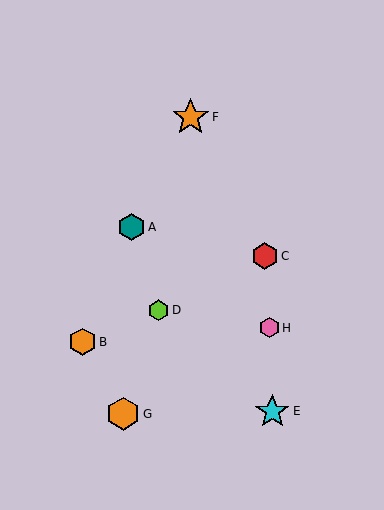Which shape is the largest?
The orange star (labeled F) is the largest.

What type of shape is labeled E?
Shape E is a cyan star.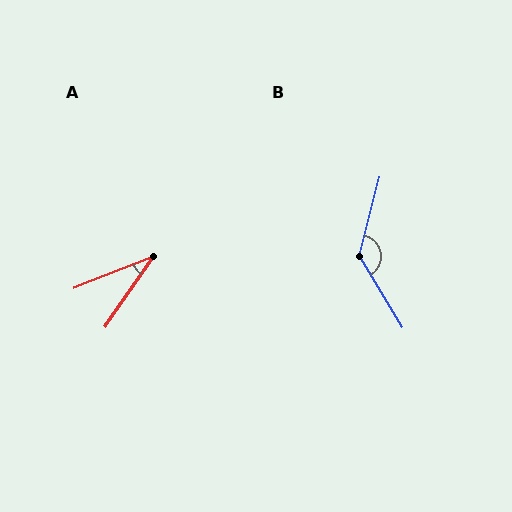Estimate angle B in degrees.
Approximately 135 degrees.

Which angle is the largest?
B, at approximately 135 degrees.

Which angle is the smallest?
A, at approximately 34 degrees.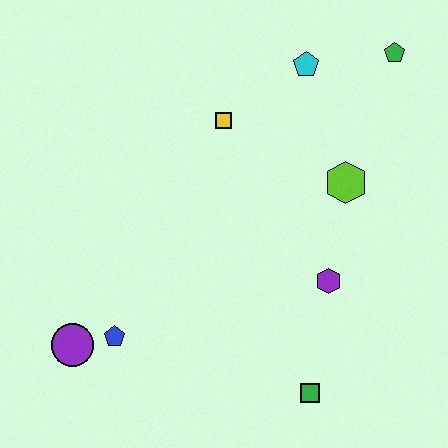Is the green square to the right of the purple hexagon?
No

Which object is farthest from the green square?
The green pentagon is farthest from the green square.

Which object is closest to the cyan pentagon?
The green pentagon is closest to the cyan pentagon.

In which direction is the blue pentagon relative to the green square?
The blue pentagon is to the left of the green square.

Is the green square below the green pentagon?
Yes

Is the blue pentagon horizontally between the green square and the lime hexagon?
No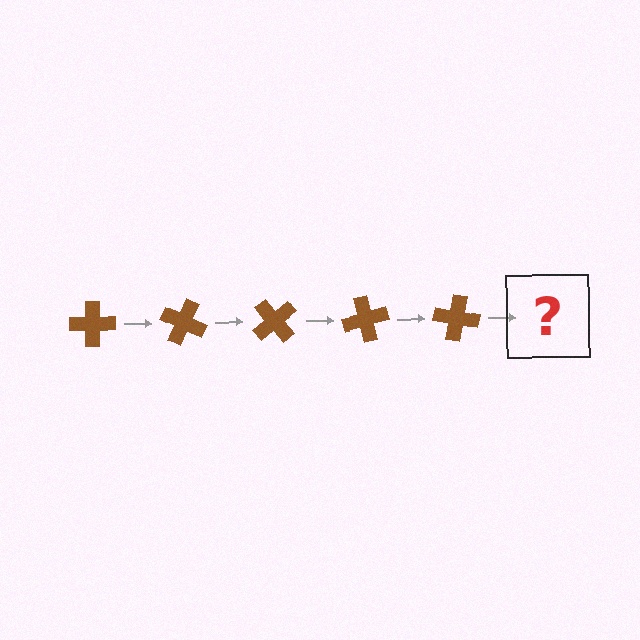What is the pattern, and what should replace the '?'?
The pattern is that the cross rotates 25 degrees each step. The '?' should be a brown cross rotated 125 degrees.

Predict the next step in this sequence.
The next step is a brown cross rotated 125 degrees.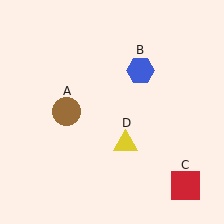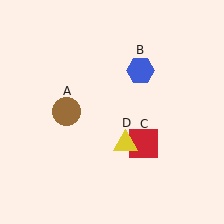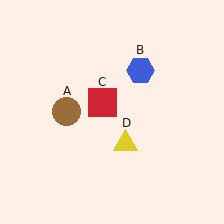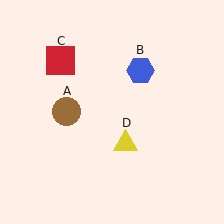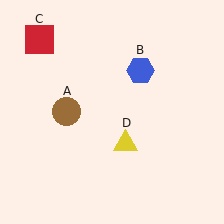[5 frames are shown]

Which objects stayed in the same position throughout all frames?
Brown circle (object A) and blue hexagon (object B) and yellow triangle (object D) remained stationary.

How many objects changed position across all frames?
1 object changed position: red square (object C).